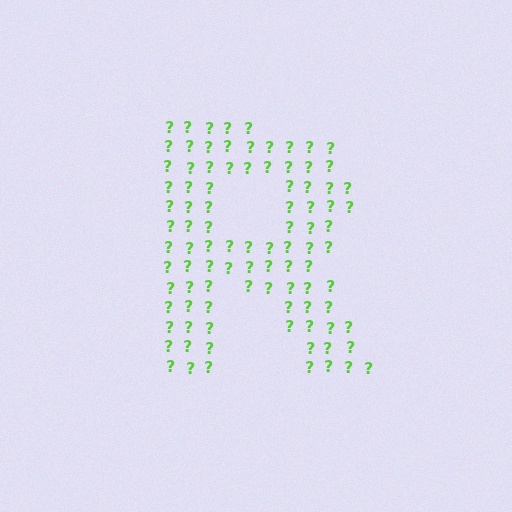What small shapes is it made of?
It is made of small question marks.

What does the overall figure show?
The overall figure shows the letter R.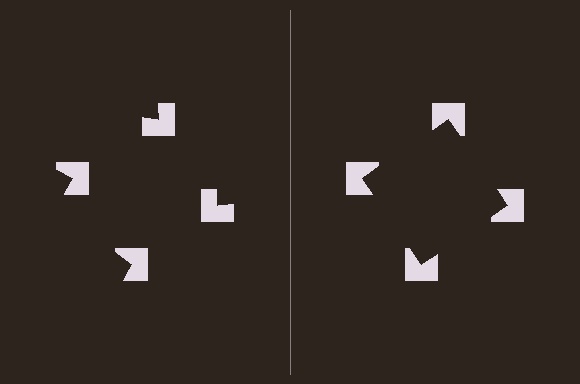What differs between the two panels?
The notched squares are positioned identically on both sides; only the wedge orientations differ. On the right they align to a square; on the left they are misaligned.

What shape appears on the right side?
An illusory square.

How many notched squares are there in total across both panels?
8 — 4 on each side.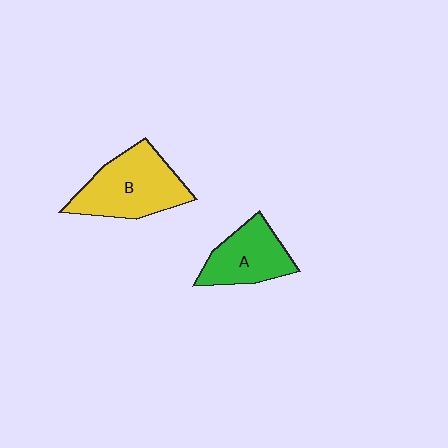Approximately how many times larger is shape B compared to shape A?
Approximately 1.4 times.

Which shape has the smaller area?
Shape A (green).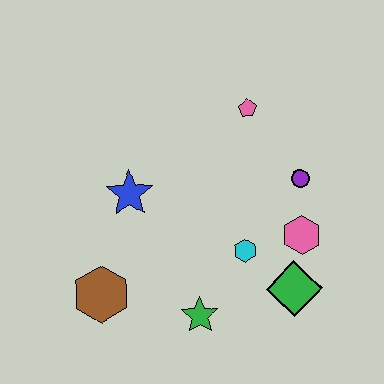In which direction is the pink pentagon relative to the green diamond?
The pink pentagon is above the green diamond.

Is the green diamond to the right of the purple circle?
No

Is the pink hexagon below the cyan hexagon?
No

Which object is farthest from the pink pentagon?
The brown hexagon is farthest from the pink pentagon.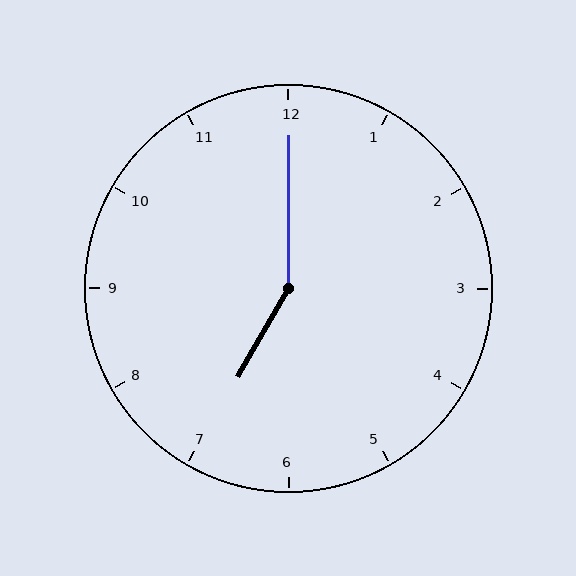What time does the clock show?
7:00.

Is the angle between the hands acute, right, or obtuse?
It is obtuse.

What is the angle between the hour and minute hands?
Approximately 150 degrees.